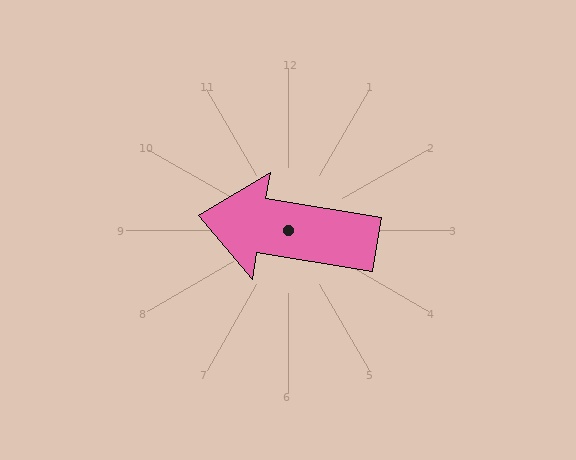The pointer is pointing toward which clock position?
Roughly 9 o'clock.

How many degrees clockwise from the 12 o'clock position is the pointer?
Approximately 279 degrees.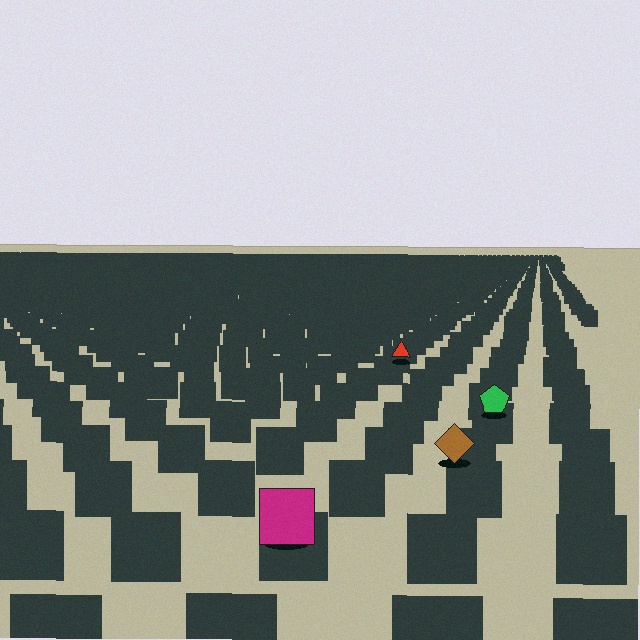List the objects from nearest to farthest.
From nearest to farthest: the magenta square, the brown diamond, the green pentagon, the red triangle.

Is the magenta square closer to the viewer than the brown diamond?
Yes. The magenta square is closer — you can tell from the texture gradient: the ground texture is coarser near it.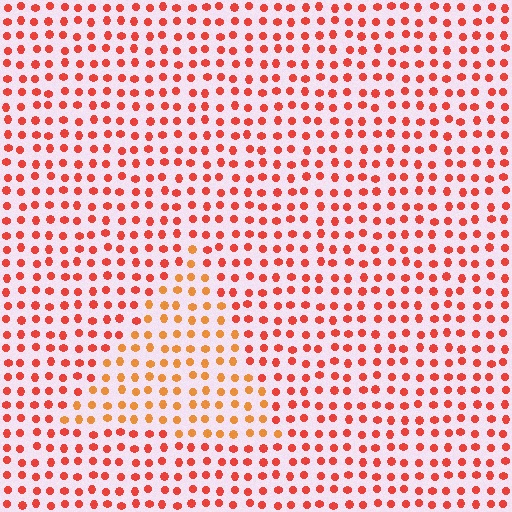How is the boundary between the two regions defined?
The boundary is defined purely by a slight shift in hue (about 27 degrees). Spacing, size, and orientation are identical on both sides.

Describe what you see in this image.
The image is filled with small red elements in a uniform arrangement. A triangle-shaped region is visible where the elements are tinted to a slightly different hue, forming a subtle color boundary.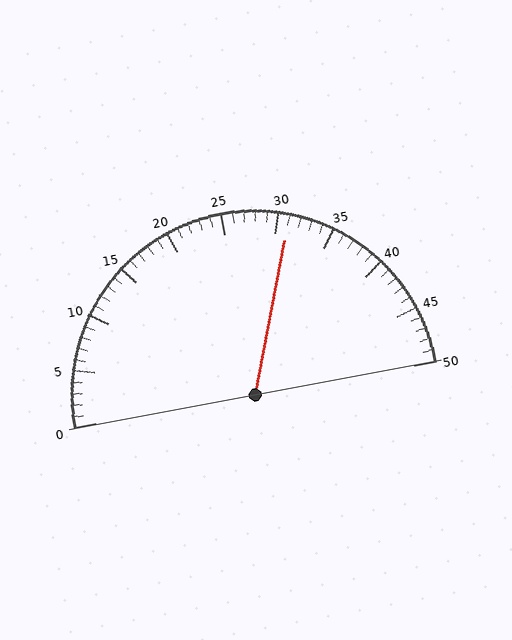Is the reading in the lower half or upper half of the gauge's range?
The reading is in the upper half of the range (0 to 50).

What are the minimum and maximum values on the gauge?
The gauge ranges from 0 to 50.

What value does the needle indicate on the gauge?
The needle indicates approximately 31.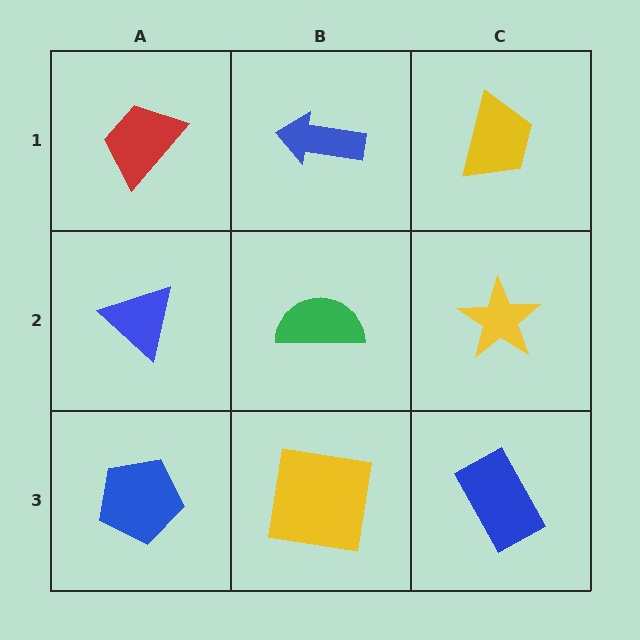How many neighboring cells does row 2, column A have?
3.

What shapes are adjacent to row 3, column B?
A green semicircle (row 2, column B), a blue pentagon (row 3, column A), a blue rectangle (row 3, column C).